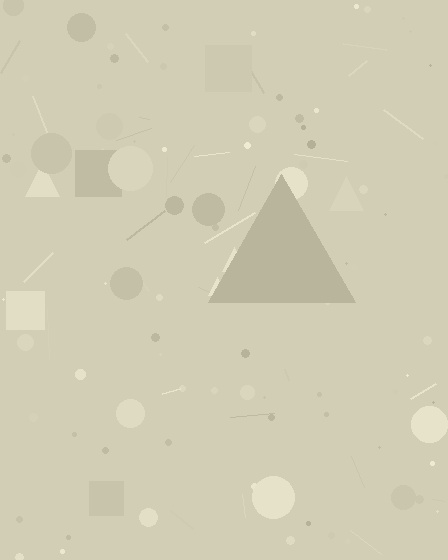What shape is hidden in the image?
A triangle is hidden in the image.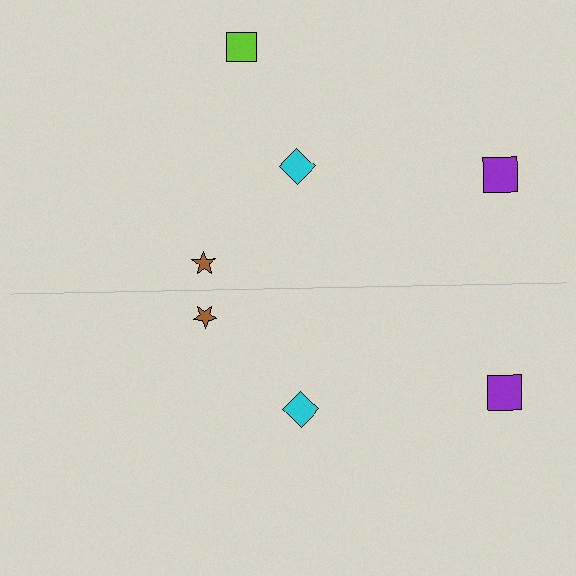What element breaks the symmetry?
A lime square is missing from the bottom side.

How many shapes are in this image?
There are 7 shapes in this image.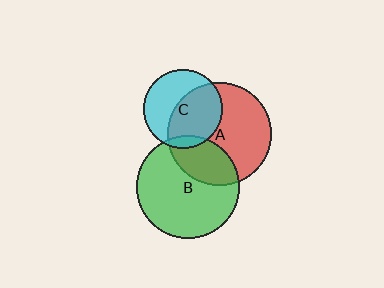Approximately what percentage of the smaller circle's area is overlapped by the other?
Approximately 10%.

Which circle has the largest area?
Circle A (red).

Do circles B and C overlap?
Yes.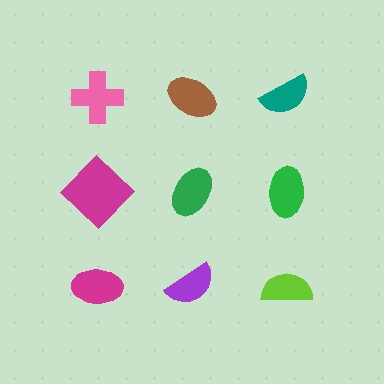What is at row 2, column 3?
A green ellipse.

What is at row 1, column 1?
A pink cross.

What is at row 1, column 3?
A teal semicircle.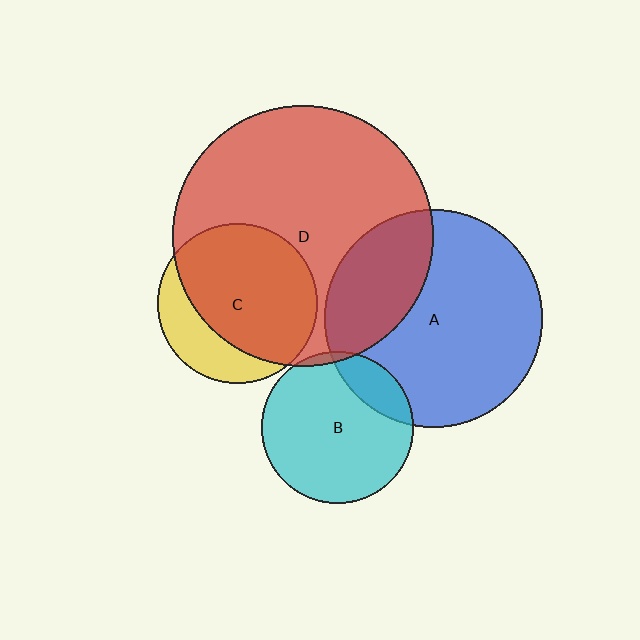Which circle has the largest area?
Circle D (red).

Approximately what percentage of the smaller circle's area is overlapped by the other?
Approximately 70%.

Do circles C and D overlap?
Yes.